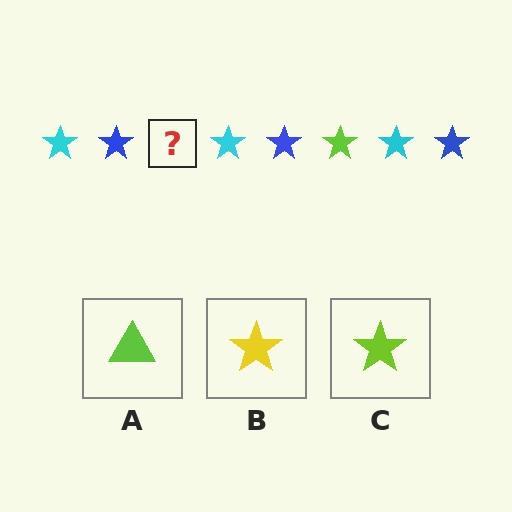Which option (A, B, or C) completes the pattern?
C.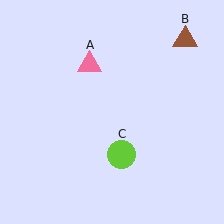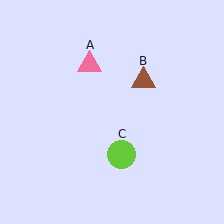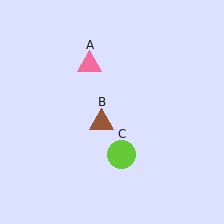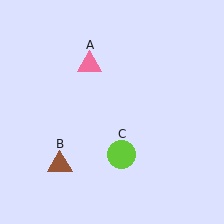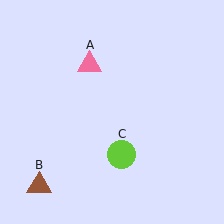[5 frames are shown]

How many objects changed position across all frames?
1 object changed position: brown triangle (object B).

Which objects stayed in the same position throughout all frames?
Pink triangle (object A) and lime circle (object C) remained stationary.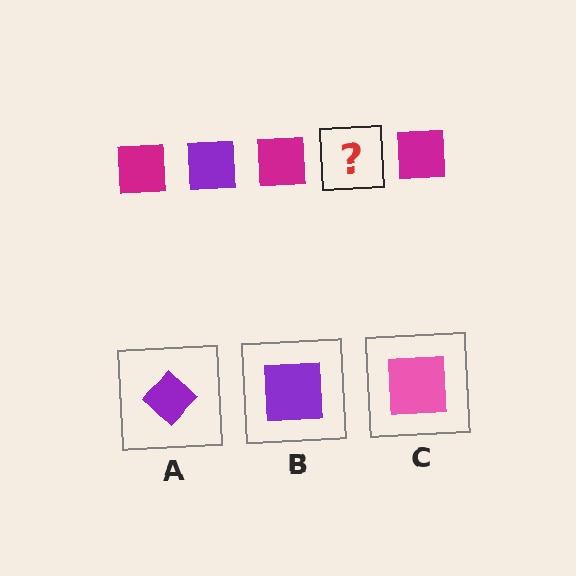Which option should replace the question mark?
Option B.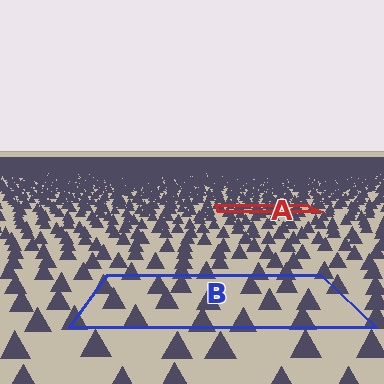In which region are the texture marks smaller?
The texture marks are smaller in region A, because it is farther away.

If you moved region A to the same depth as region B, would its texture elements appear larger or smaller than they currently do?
They would appear larger. At a closer depth, the same texture elements are projected at a bigger on-screen size.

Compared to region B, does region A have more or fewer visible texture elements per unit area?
Region A has more texture elements per unit area — they are packed more densely because it is farther away.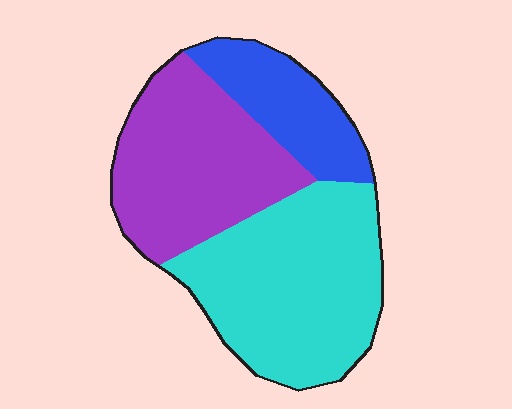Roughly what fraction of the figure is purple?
Purple covers roughly 35% of the figure.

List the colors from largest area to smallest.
From largest to smallest: cyan, purple, blue.